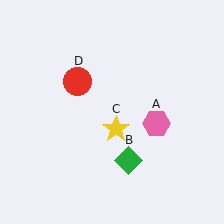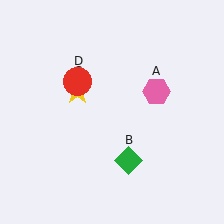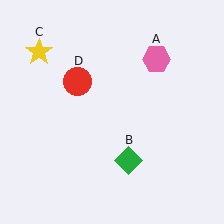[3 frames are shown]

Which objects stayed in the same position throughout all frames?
Green diamond (object B) and red circle (object D) remained stationary.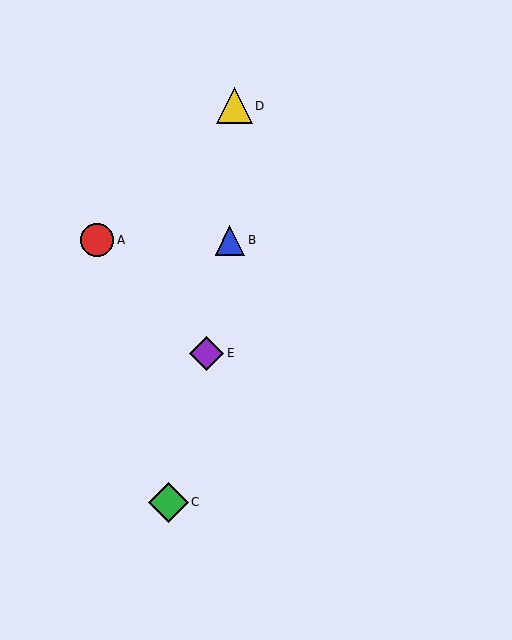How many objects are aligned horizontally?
2 objects (A, B) are aligned horizontally.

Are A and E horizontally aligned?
No, A is at y≈240 and E is at y≈353.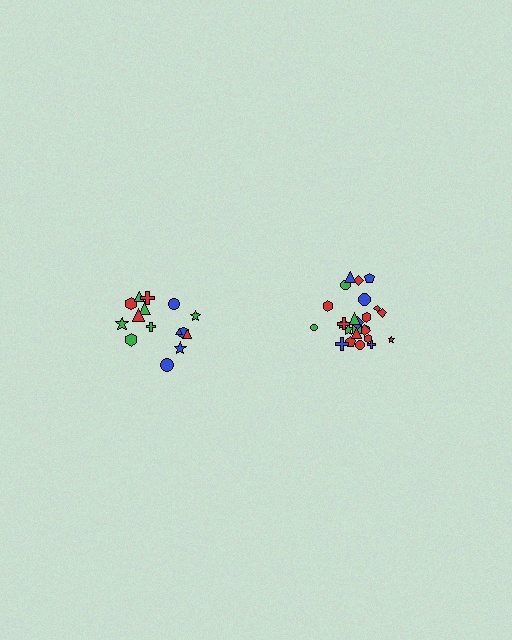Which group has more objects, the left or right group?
The right group.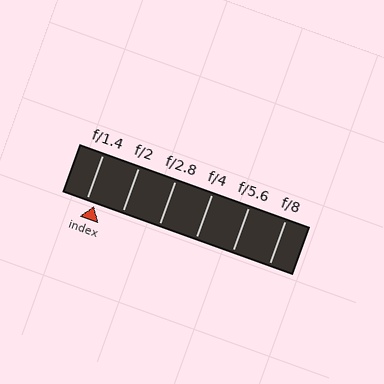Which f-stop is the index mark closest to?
The index mark is closest to f/1.4.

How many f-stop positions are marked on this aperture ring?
There are 6 f-stop positions marked.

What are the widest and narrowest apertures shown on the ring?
The widest aperture shown is f/1.4 and the narrowest is f/8.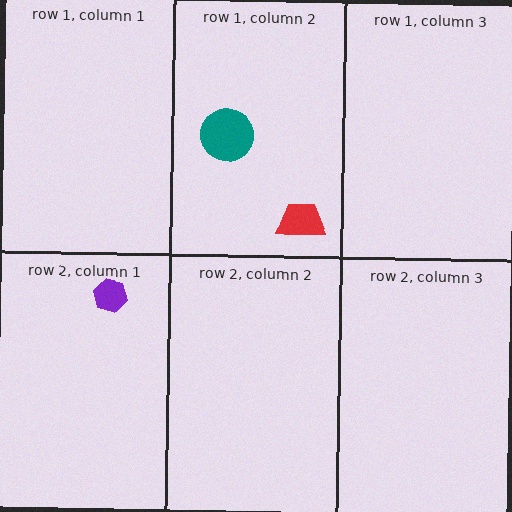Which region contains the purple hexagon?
The row 2, column 1 region.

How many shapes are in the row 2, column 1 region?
1.